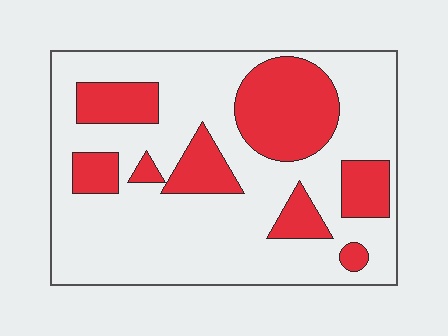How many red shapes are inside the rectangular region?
8.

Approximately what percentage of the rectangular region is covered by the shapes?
Approximately 30%.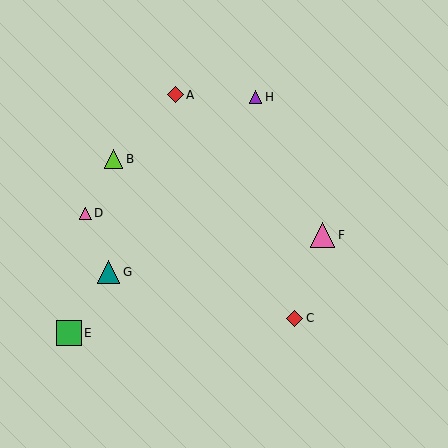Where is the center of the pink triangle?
The center of the pink triangle is at (322, 235).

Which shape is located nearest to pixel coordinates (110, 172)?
The lime triangle (labeled B) at (113, 159) is nearest to that location.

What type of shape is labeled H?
Shape H is a purple triangle.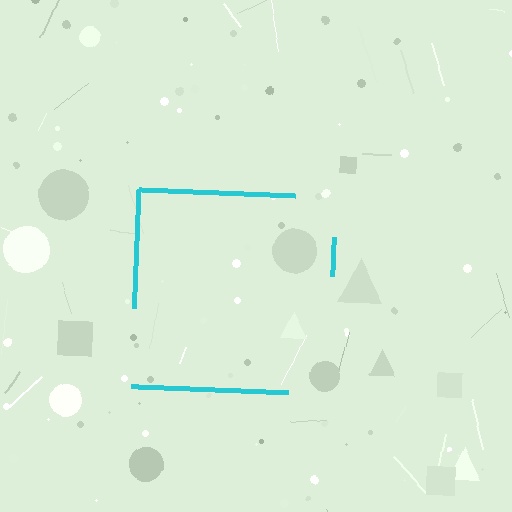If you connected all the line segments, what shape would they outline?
They would outline a square.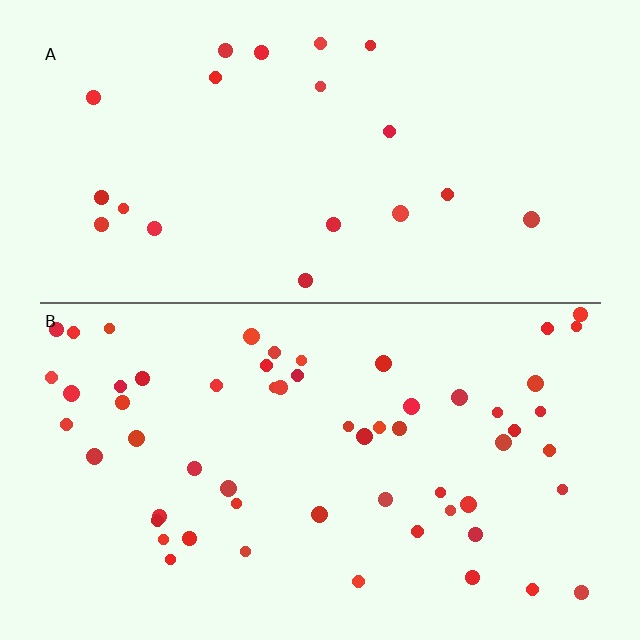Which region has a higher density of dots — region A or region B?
B (the bottom).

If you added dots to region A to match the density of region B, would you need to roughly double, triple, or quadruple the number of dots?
Approximately triple.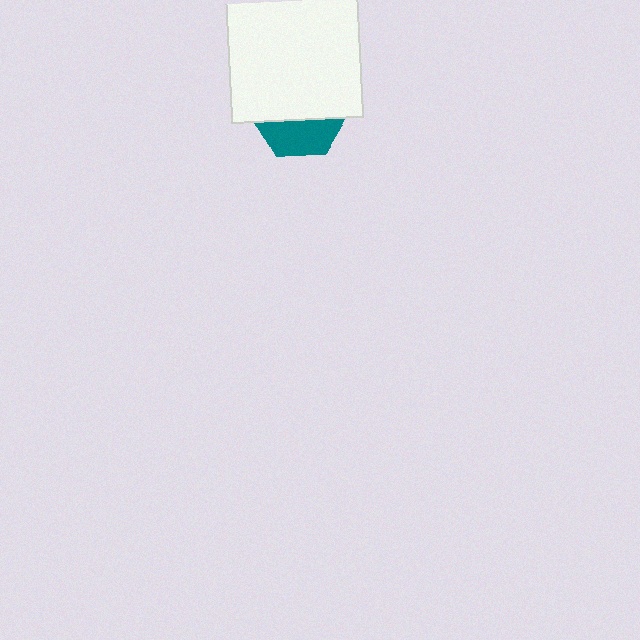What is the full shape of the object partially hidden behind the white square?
The partially hidden object is a teal hexagon.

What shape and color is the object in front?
The object in front is a white square.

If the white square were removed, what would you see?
You would see the complete teal hexagon.